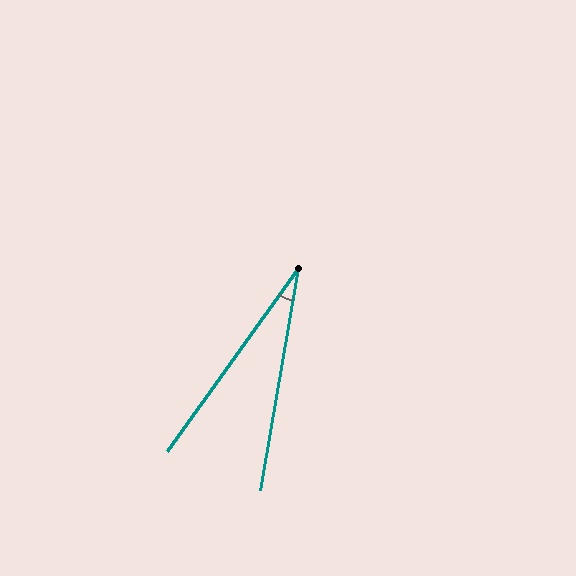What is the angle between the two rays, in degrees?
Approximately 26 degrees.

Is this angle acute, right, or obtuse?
It is acute.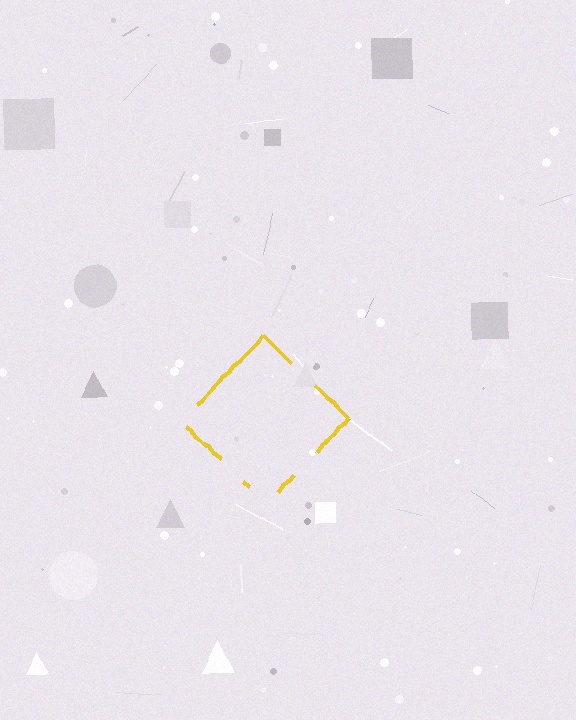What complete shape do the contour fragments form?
The contour fragments form a diamond.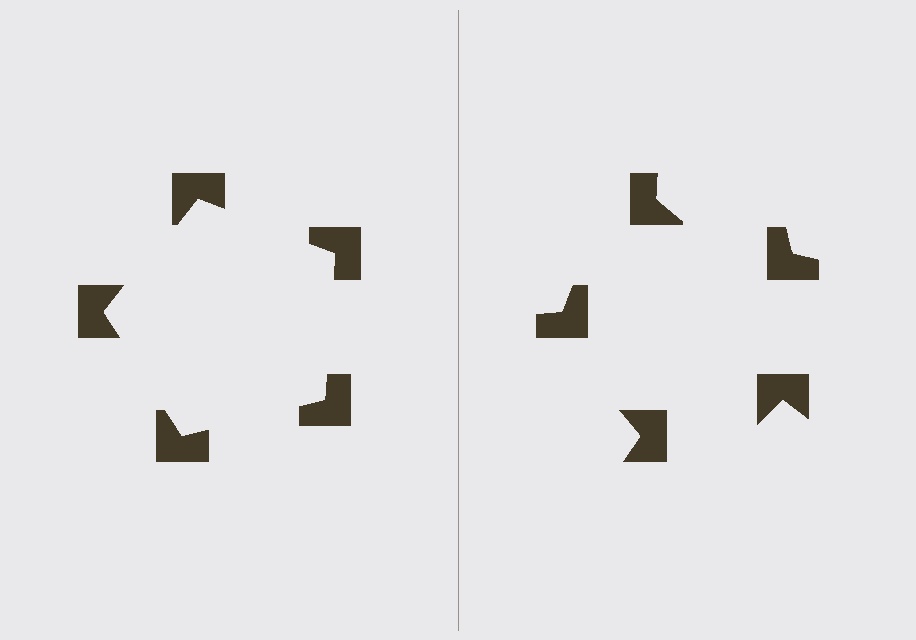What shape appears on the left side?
An illusory pentagon.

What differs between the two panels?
The notched squares are positioned identically on both sides; only the wedge orientations differ. On the left they align to a pentagon; on the right they are misaligned.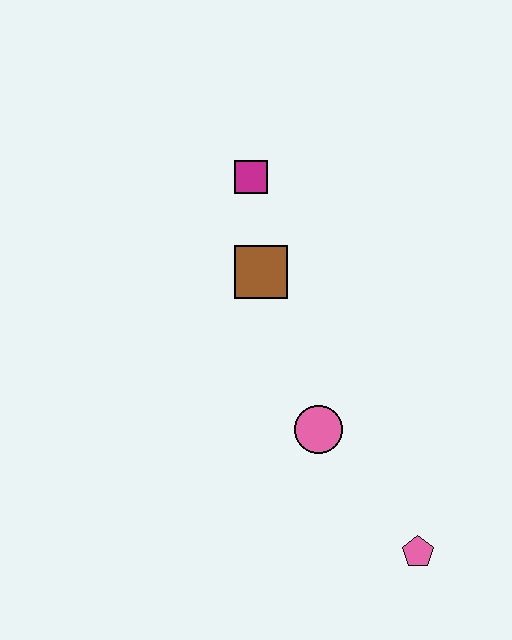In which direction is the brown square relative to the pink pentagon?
The brown square is above the pink pentagon.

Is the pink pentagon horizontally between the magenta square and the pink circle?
No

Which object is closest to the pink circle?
The pink pentagon is closest to the pink circle.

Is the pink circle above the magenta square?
No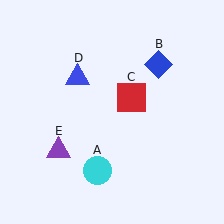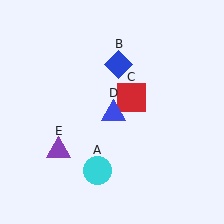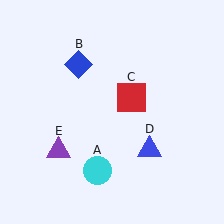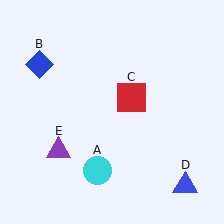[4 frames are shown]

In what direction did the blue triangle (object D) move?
The blue triangle (object D) moved down and to the right.